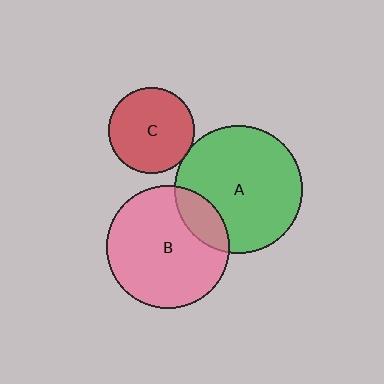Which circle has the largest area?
Circle A (green).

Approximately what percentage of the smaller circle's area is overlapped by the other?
Approximately 15%.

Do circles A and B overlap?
Yes.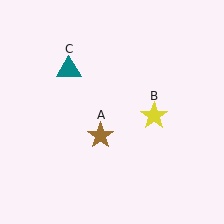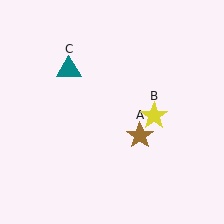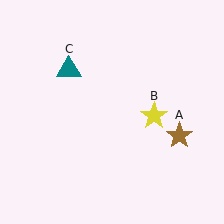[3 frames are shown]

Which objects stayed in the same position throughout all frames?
Yellow star (object B) and teal triangle (object C) remained stationary.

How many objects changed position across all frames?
1 object changed position: brown star (object A).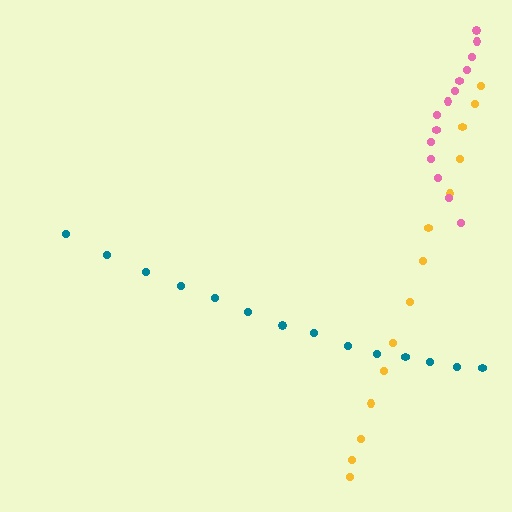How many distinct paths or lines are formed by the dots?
There are 3 distinct paths.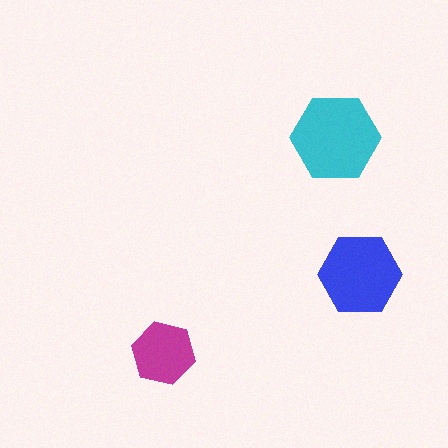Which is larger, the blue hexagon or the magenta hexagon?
The blue one.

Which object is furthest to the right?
The blue hexagon is rightmost.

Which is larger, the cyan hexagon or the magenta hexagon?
The cyan one.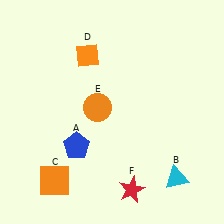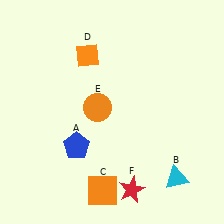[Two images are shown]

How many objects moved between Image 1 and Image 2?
1 object moved between the two images.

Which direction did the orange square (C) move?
The orange square (C) moved right.